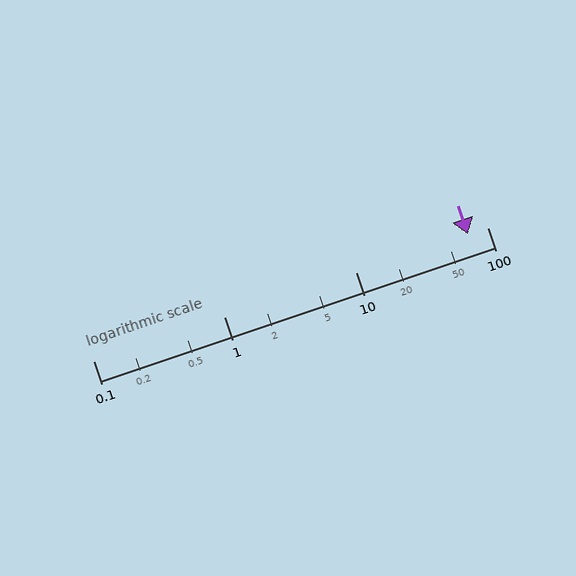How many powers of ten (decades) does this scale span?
The scale spans 3 decades, from 0.1 to 100.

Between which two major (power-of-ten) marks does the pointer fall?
The pointer is between 10 and 100.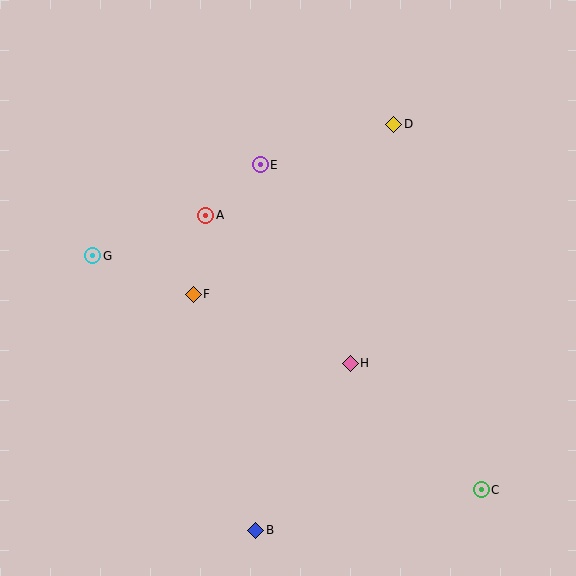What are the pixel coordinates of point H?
Point H is at (350, 363).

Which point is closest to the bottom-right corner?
Point C is closest to the bottom-right corner.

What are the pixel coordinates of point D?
Point D is at (394, 124).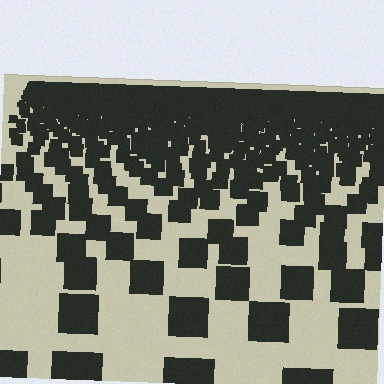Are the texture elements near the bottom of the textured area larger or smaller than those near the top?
Larger. Near the bottom, elements are closer to the viewer and appear at a bigger on-screen size.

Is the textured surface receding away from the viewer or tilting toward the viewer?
The surface is receding away from the viewer. Texture elements get smaller and denser toward the top.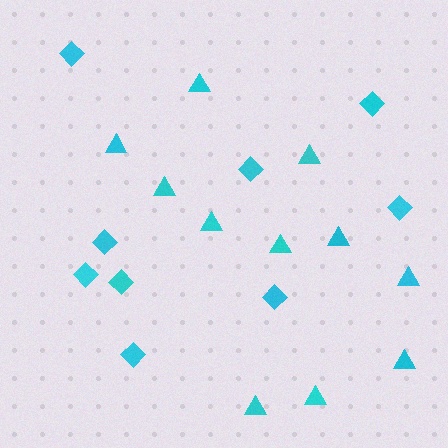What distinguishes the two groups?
There are 2 groups: one group of diamonds (9) and one group of triangles (11).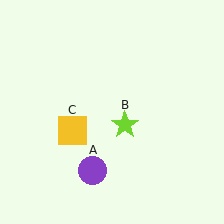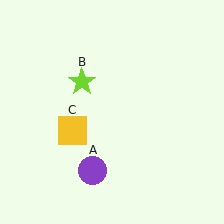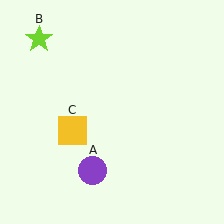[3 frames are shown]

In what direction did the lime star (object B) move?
The lime star (object B) moved up and to the left.